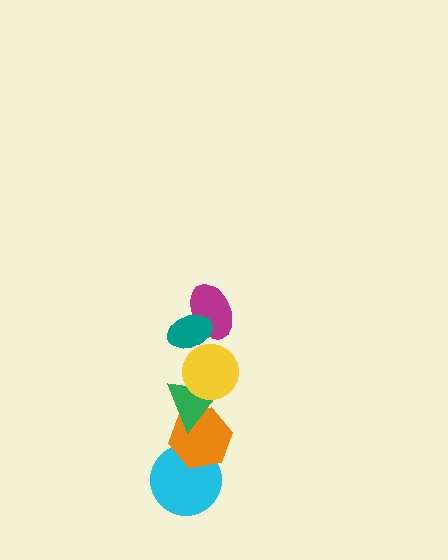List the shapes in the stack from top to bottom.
From top to bottom: the teal ellipse, the magenta ellipse, the yellow circle, the green triangle, the orange hexagon, the cyan circle.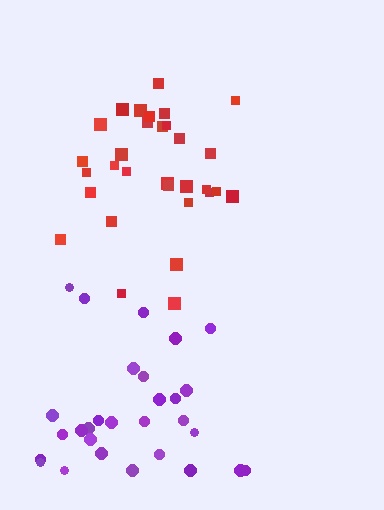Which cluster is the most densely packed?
Red.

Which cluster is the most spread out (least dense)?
Purple.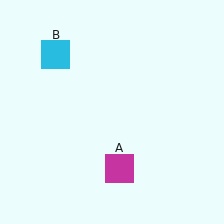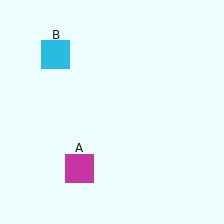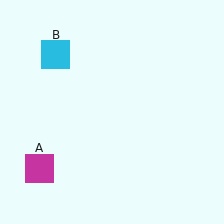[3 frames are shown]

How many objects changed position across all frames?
1 object changed position: magenta square (object A).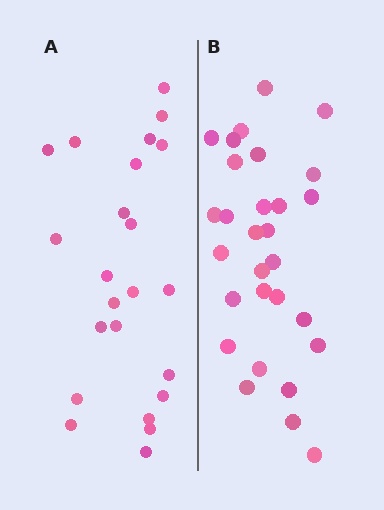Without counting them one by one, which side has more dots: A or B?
Region B (the right region) has more dots.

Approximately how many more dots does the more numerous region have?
Region B has about 6 more dots than region A.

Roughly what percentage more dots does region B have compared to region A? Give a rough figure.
About 25% more.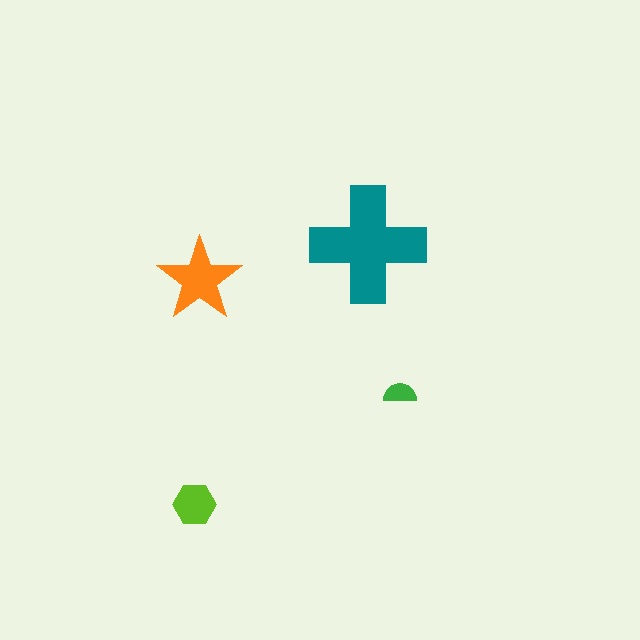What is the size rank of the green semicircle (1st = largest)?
4th.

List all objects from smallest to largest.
The green semicircle, the lime hexagon, the orange star, the teal cross.